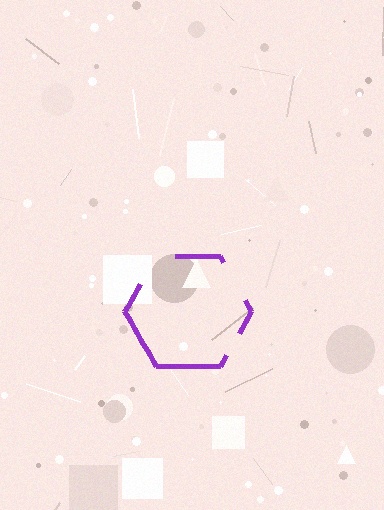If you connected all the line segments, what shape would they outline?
They would outline a hexagon.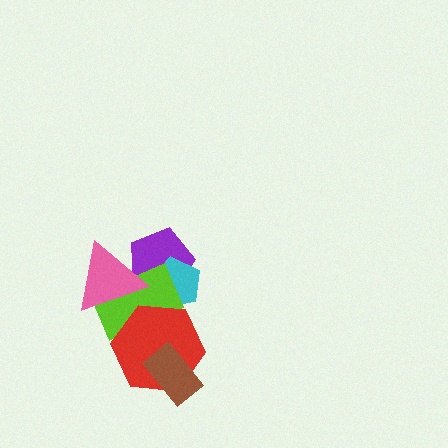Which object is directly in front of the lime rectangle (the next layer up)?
The red hexagon is directly in front of the lime rectangle.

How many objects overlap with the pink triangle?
2 objects overlap with the pink triangle.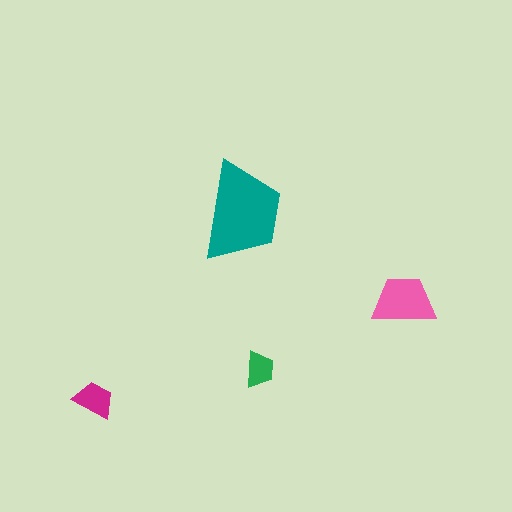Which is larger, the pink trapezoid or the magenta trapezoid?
The pink one.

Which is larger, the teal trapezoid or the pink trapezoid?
The teal one.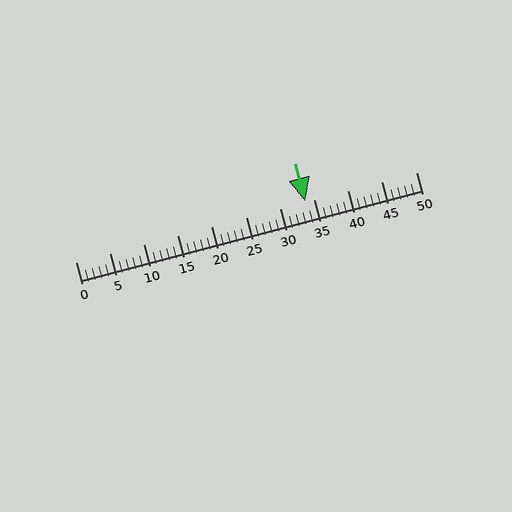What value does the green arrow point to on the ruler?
The green arrow points to approximately 34.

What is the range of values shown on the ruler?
The ruler shows values from 0 to 50.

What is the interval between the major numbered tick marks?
The major tick marks are spaced 5 units apart.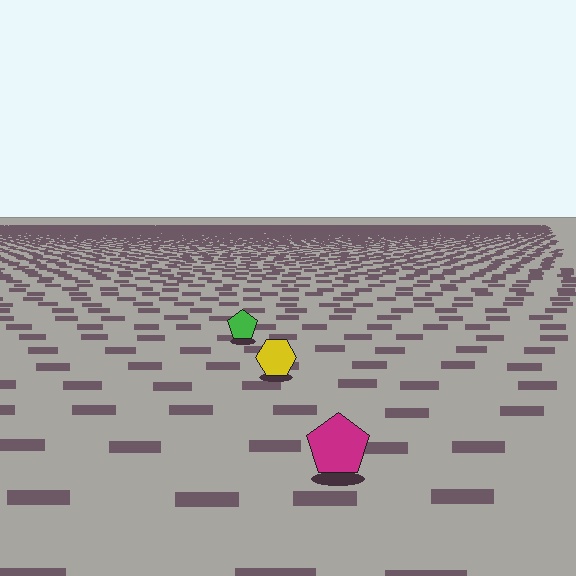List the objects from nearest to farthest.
From nearest to farthest: the magenta pentagon, the yellow hexagon, the green pentagon.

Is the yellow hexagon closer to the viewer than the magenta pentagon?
No. The magenta pentagon is closer — you can tell from the texture gradient: the ground texture is coarser near it.